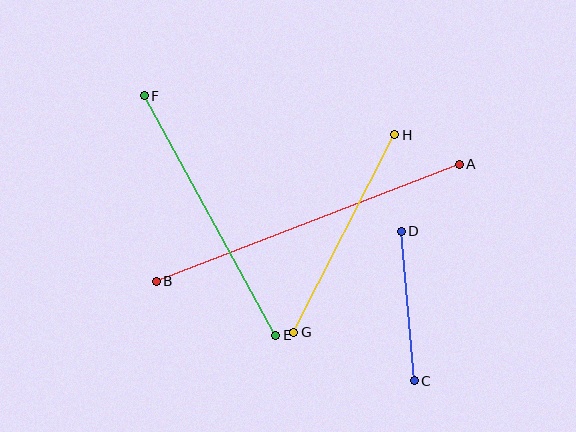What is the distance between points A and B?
The distance is approximately 325 pixels.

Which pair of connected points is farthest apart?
Points A and B are farthest apart.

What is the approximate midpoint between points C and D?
The midpoint is at approximately (408, 306) pixels.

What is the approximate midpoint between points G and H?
The midpoint is at approximately (344, 234) pixels.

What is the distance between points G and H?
The distance is approximately 222 pixels.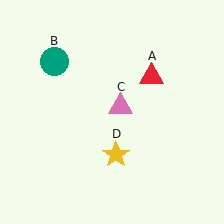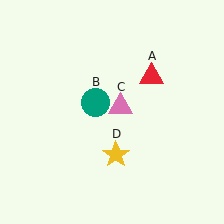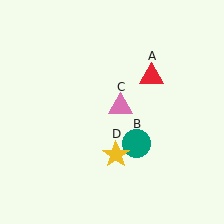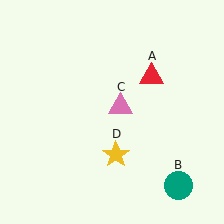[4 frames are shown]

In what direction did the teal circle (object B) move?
The teal circle (object B) moved down and to the right.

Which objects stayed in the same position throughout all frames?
Red triangle (object A) and pink triangle (object C) and yellow star (object D) remained stationary.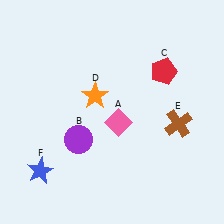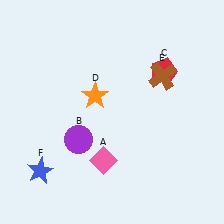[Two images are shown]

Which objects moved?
The objects that moved are: the pink diamond (A), the brown cross (E).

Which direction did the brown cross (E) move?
The brown cross (E) moved up.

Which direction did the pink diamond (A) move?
The pink diamond (A) moved down.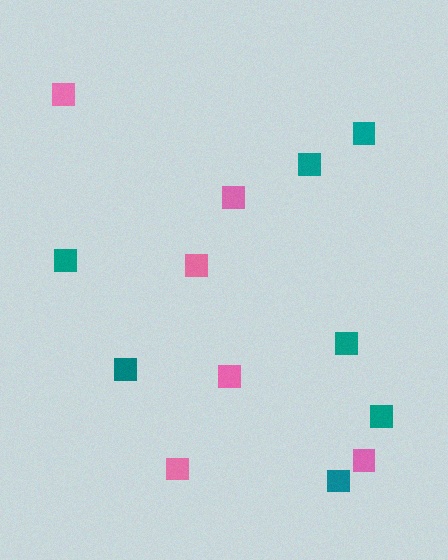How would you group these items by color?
There are 2 groups: one group of pink squares (6) and one group of teal squares (7).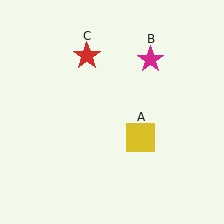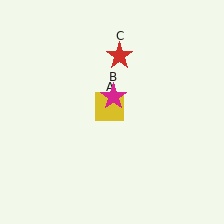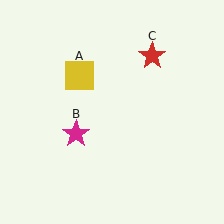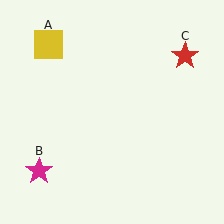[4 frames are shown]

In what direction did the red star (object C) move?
The red star (object C) moved right.